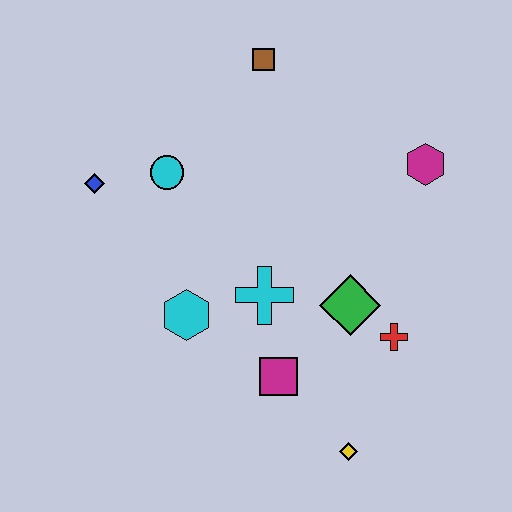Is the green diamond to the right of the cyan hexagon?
Yes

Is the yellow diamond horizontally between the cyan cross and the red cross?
Yes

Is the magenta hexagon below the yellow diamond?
No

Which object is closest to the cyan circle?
The blue diamond is closest to the cyan circle.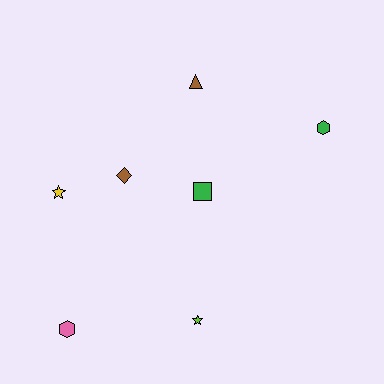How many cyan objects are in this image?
There are no cyan objects.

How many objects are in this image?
There are 7 objects.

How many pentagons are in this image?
There are no pentagons.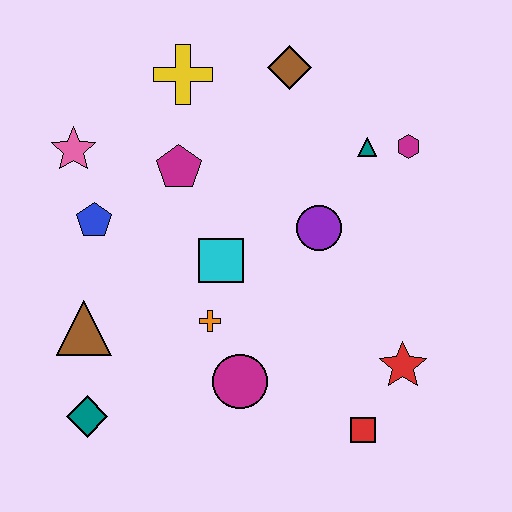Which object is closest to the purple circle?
The teal triangle is closest to the purple circle.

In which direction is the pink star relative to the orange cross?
The pink star is above the orange cross.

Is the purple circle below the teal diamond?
No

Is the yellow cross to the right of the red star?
No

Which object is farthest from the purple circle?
The teal diamond is farthest from the purple circle.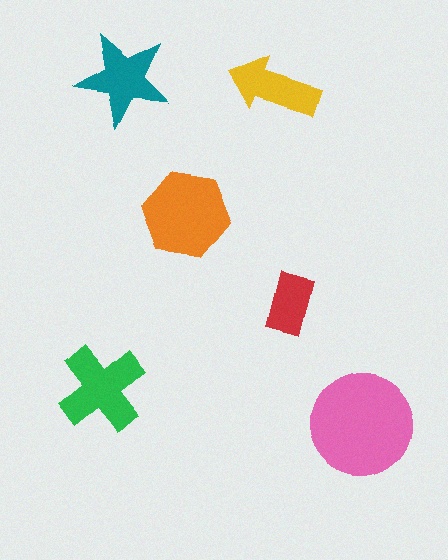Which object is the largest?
The pink circle.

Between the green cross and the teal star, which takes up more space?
The green cross.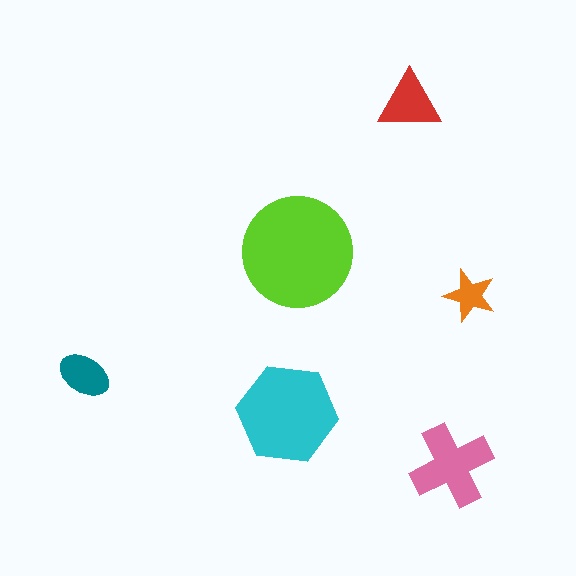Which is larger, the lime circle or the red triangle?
The lime circle.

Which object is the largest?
The lime circle.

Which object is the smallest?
The orange star.